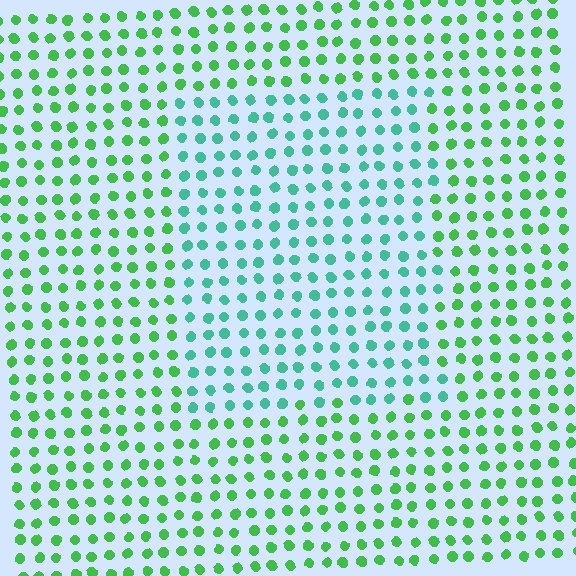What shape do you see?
I see a rectangle.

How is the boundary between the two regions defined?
The boundary is defined purely by a slight shift in hue (about 40 degrees). Spacing, size, and orientation are identical on both sides.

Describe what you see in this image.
The image is filled with small green elements in a uniform arrangement. A rectangle-shaped region is visible where the elements are tinted to a slightly different hue, forming a subtle color boundary.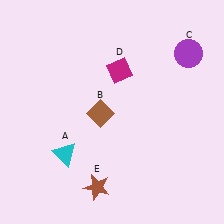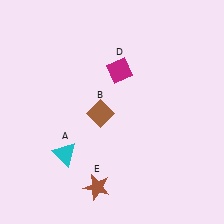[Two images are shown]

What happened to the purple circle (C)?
The purple circle (C) was removed in Image 2. It was in the top-right area of Image 1.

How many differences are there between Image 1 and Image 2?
There is 1 difference between the two images.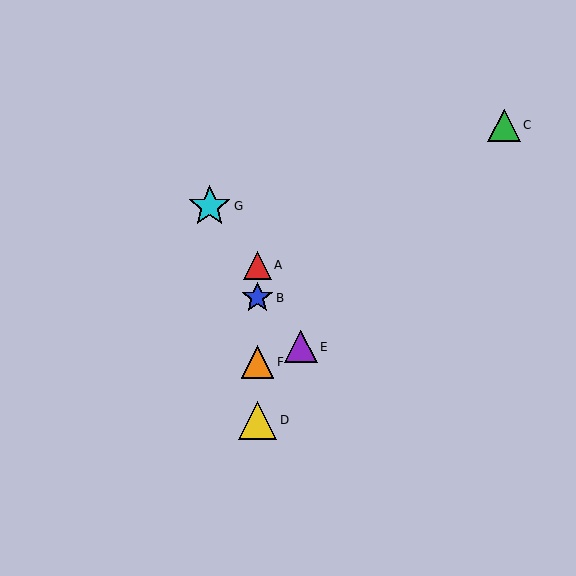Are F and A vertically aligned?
Yes, both are at x≈257.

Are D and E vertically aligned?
No, D is at x≈257 and E is at x≈301.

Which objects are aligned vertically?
Objects A, B, D, F are aligned vertically.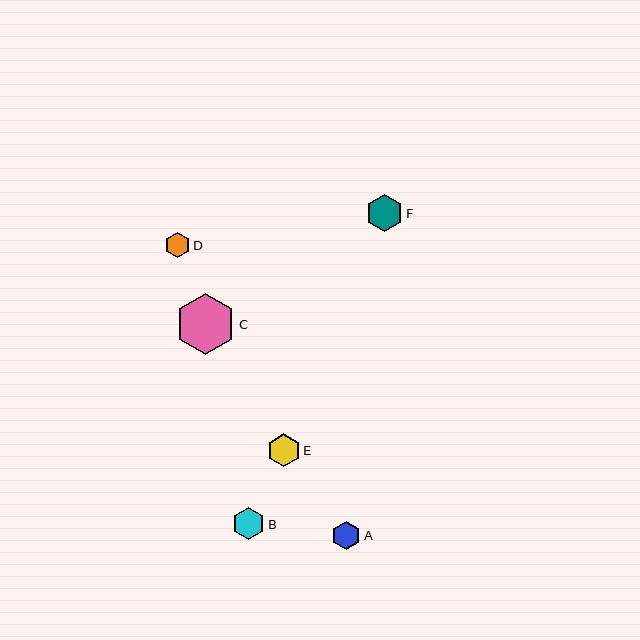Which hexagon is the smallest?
Hexagon D is the smallest with a size of approximately 25 pixels.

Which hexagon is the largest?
Hexagon C is the largest with a size of approximately 61 pixels.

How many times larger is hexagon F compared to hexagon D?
Hexagon F is approximately 1.5 times the size of hexagon D.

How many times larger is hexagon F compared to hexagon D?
Hexagon F is approximately 1.5 times the size of hexagon D.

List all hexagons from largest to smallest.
From largest to smallest: C, F, E, B, A, D.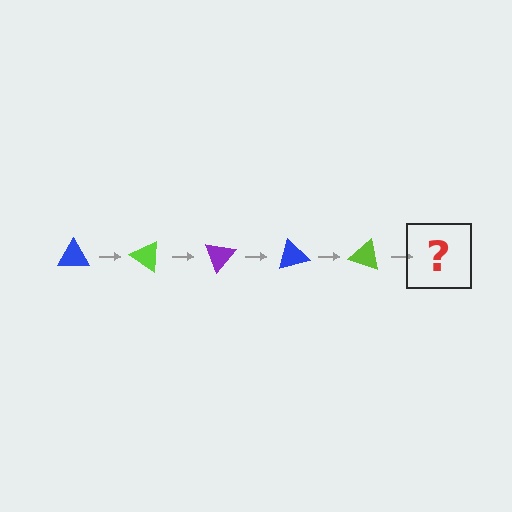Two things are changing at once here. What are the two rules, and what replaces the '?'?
The two rules are that it rotates 35 degrees each step and the color cycles through blue, lime, and purple. The '?' should be a purple triangle, rotated 175 degrees from the start.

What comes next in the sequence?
The next element should be a purple triangle, rotated 175 degrees from the start.